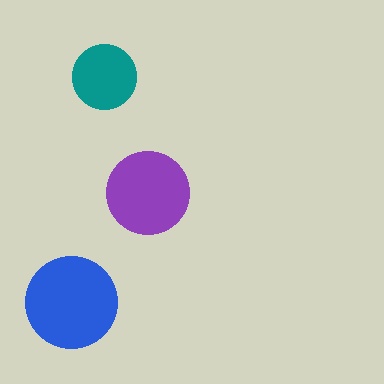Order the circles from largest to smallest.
the blue one, the purple one, the teal one.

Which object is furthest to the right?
The purple circle is rightmost.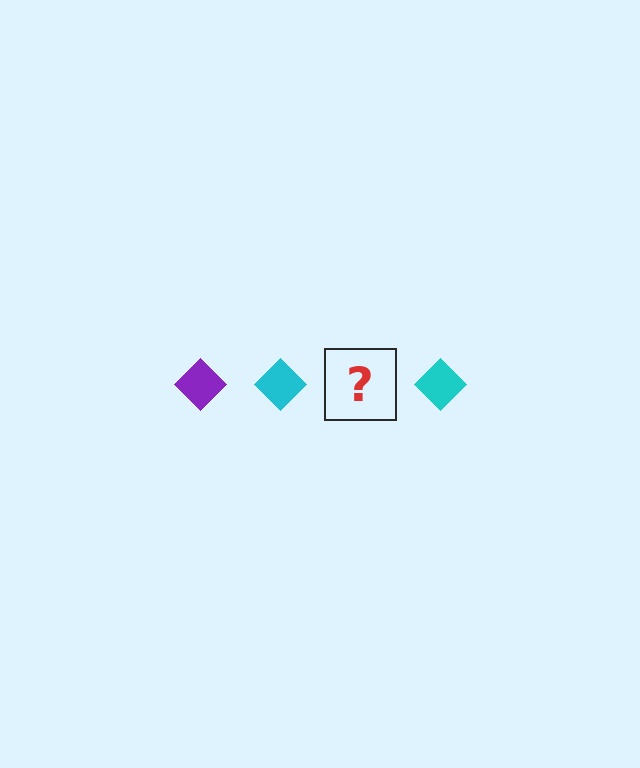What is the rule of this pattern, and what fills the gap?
The rule is that the pattern cycles through purple, cyan diamonds. The gap should be filled with a purple diamond.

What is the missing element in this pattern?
The missing element is a purple diamond.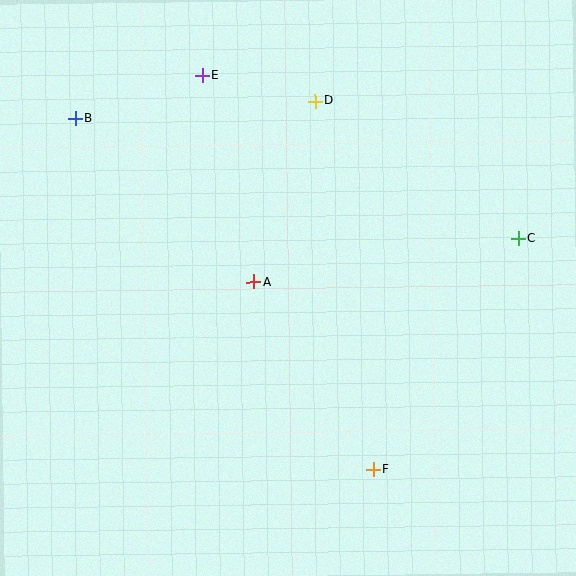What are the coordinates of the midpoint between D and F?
The midpoint between D and F is at (344, 285).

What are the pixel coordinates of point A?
Point A is at (253, 282).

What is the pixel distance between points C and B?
The distance between C and B is 459 pixels.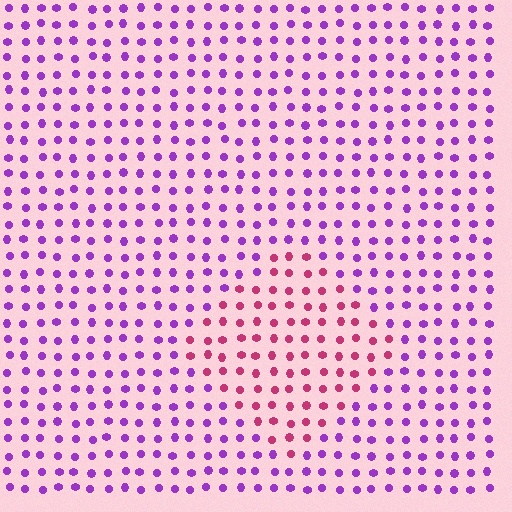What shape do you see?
I see a diamond.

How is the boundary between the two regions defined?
The boundary is defined purely by a slight shift in hue (about 51 degrees). Spacing, size, and orientation are identical on both sides.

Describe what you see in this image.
The image is filled with small purple elements in a uniform arrangement. A diamond-shaped region is visible where the elements are tinted to a slightly different hue, forming a subtle color boundary.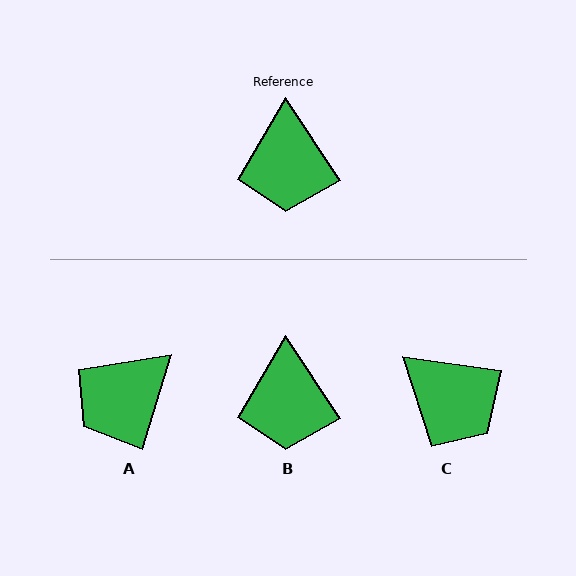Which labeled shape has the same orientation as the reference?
B.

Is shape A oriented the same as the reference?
No, it is off by about 51 degrees.